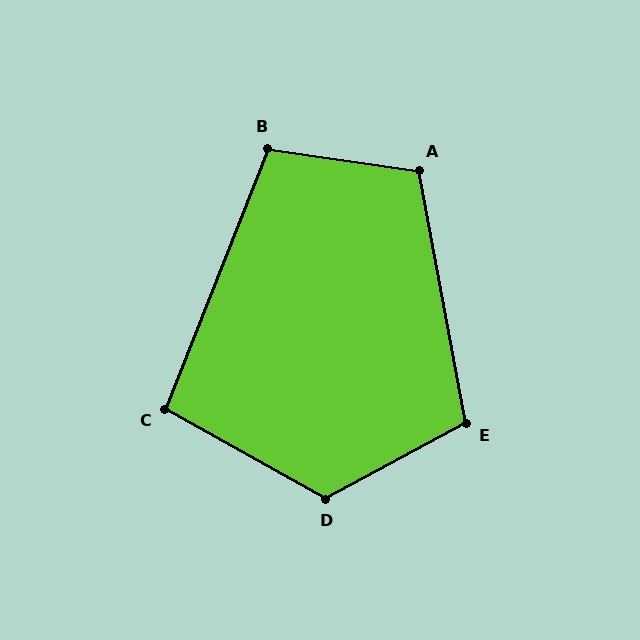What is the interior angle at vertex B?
Approximately 103 degrees (obtuse).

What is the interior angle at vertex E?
Approximately 108 degrees (obtuse).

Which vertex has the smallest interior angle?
C, at approximately 98 degrees.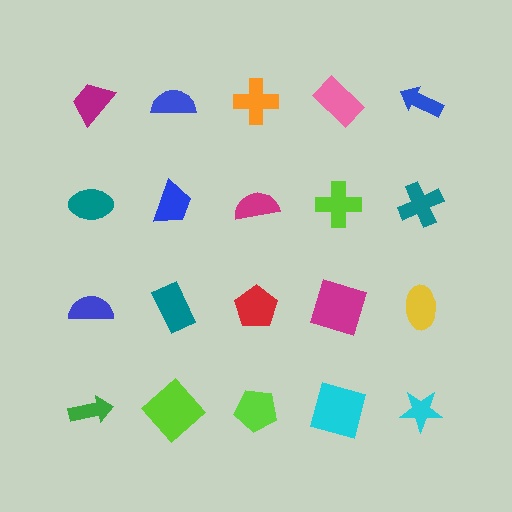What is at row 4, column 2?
A lime diamond.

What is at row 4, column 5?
A cyan star.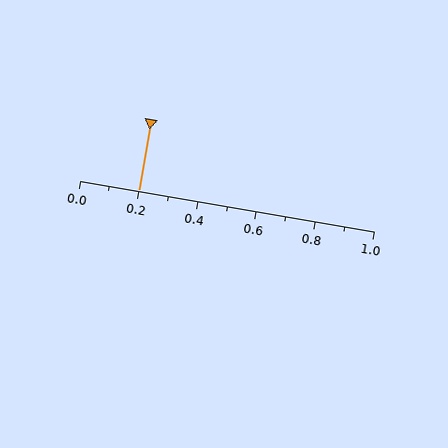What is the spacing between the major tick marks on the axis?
The major ticks are spaced 0.2 apart.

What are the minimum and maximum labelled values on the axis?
The axis runs from 0.0 to 1.0.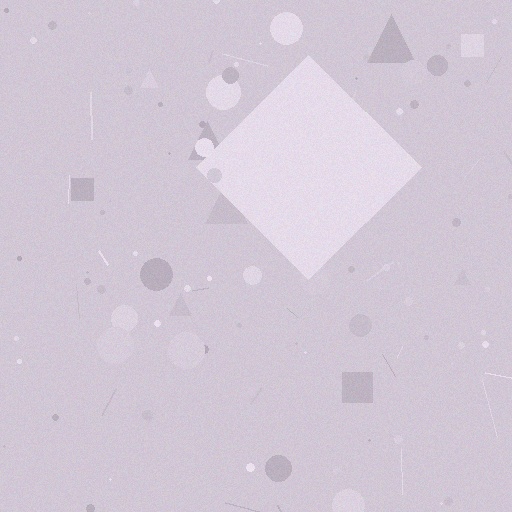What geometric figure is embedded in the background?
A diamond is embedded in the background.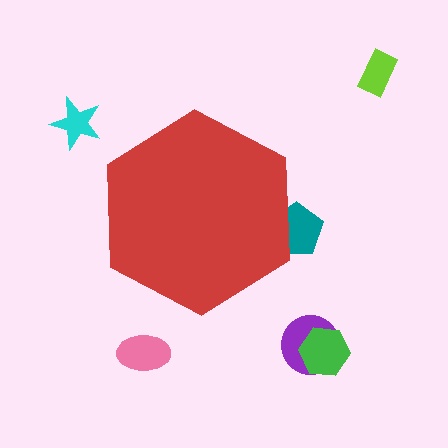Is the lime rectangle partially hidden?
No, the lime rectangle is fully visible.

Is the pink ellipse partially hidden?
No, the pink ellipse is fully visible.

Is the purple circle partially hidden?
No, the purple circle is fully visible.